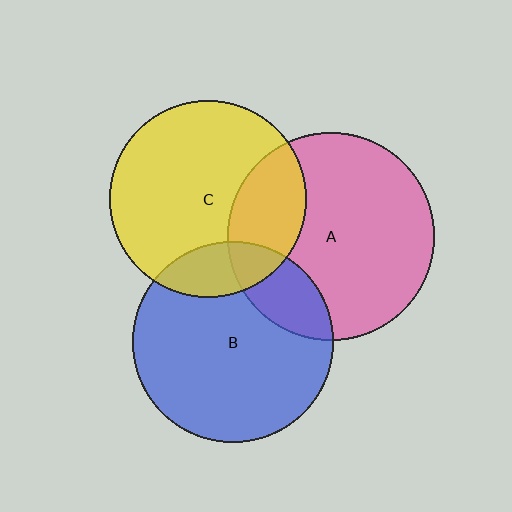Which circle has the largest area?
Circle A (pink).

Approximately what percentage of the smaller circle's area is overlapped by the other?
Approximately 20%.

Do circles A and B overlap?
Yes.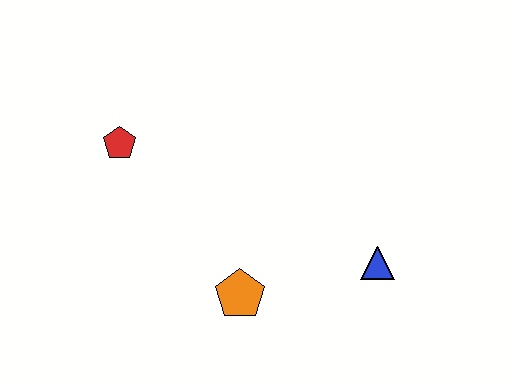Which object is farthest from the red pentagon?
The blue triangle is farthest from the red pentagon.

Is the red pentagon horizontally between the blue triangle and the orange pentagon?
No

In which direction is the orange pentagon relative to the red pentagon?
The orange pentagon is below the red pentagon.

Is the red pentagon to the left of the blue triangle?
Yes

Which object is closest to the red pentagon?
The orange pentagon is closest to the red pentagon.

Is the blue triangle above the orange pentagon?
Yes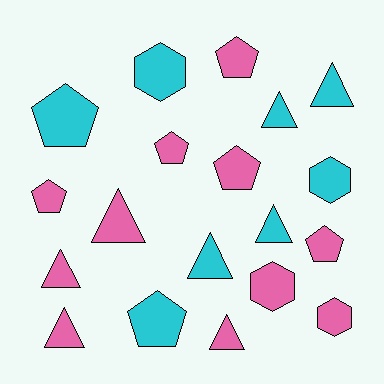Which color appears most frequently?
Pink, with 11 objects.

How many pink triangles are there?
There are 4 pink triangles.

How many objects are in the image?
There are 19 objects.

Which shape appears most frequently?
Triangle, with 8 objects.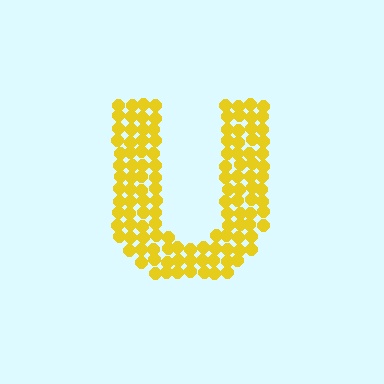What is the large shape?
The large shape is the letter U.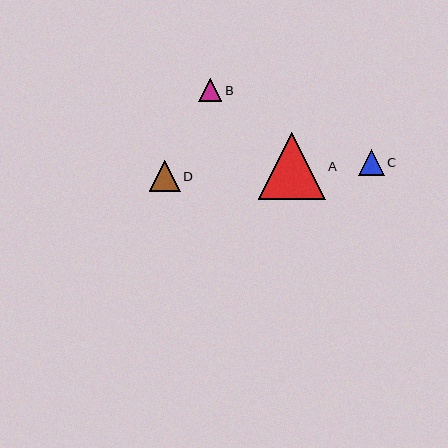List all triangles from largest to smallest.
From largest to smallest: A, D, C, B.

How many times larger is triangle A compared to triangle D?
Triangle A is approximately 2.1 times the size of triangle D.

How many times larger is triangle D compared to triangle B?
Triangle D is approximately 1.4 times the size of triangle B.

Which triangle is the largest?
Triangle A is the largest with a size of approximately 67 pixels.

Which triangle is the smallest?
Triangle B is the smallest with a size of approximately 23 pixels.